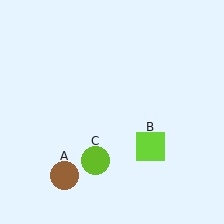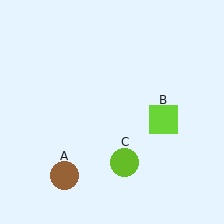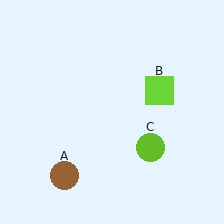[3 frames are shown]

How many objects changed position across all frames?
2 objects changed position: lime square (object B), lime circle (object C).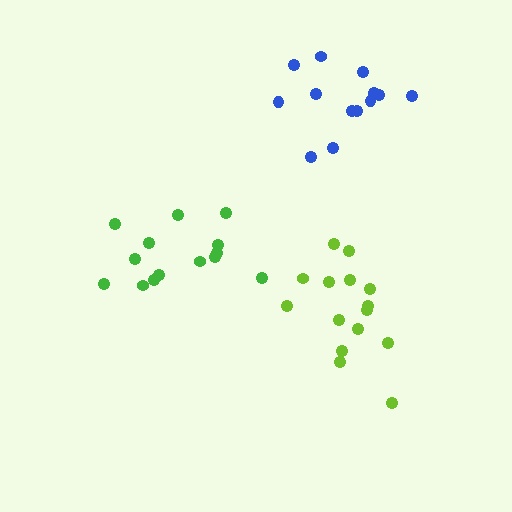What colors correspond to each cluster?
The clusters are colored: blue, green, lime.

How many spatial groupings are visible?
There are 3 spatial groupings.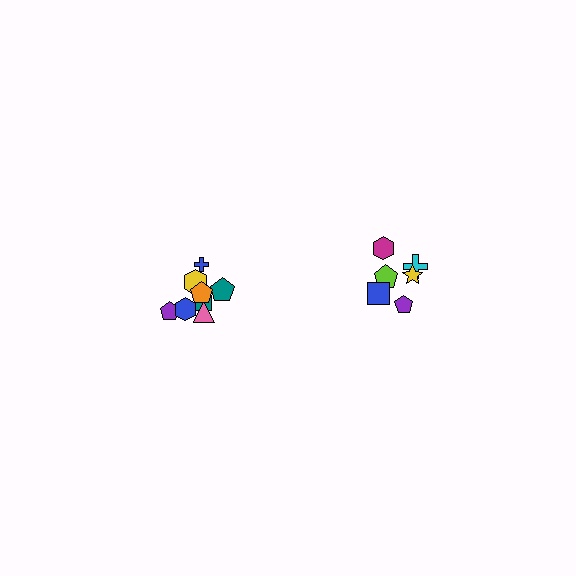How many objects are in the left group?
There are 8 objects.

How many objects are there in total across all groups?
There are 14 objects.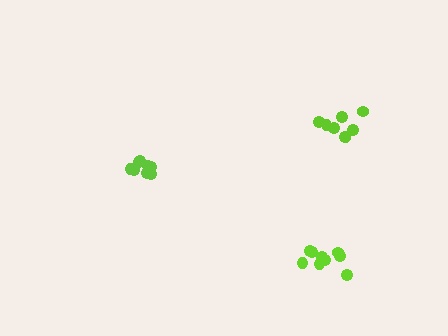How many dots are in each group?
Group 1: 9 dots, Group 2: 8 dots, Group 3: 8 dots (25 total).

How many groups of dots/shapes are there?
There are 3 groups.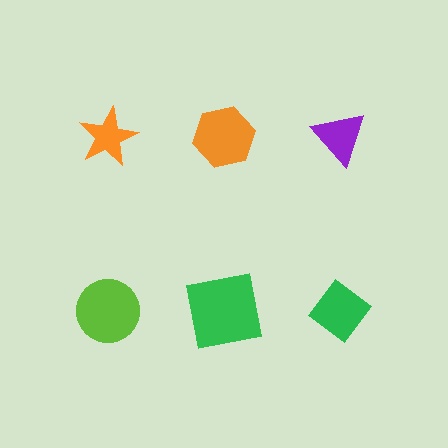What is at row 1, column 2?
An orange hexagon.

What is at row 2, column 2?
A green square.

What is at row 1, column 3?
A purple triangle.